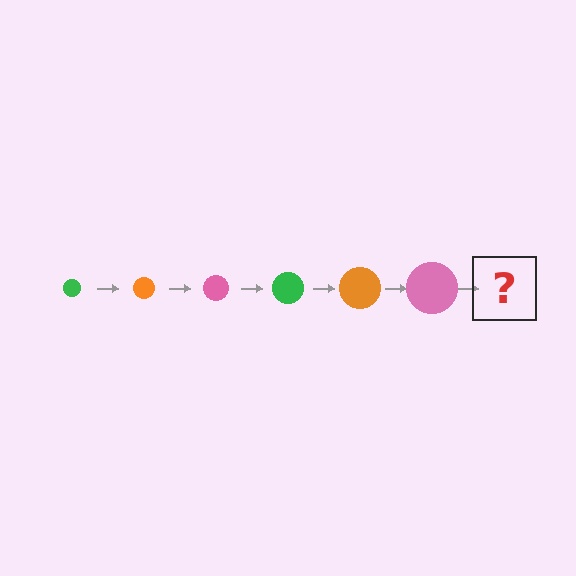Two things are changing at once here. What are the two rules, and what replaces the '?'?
The two rules are that the circle grows larger each step and the color cycles through green, orange, and pink. The '?' should be a green circle, larger than the previous one.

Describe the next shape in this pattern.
It should be a green circle, larger than the previous one.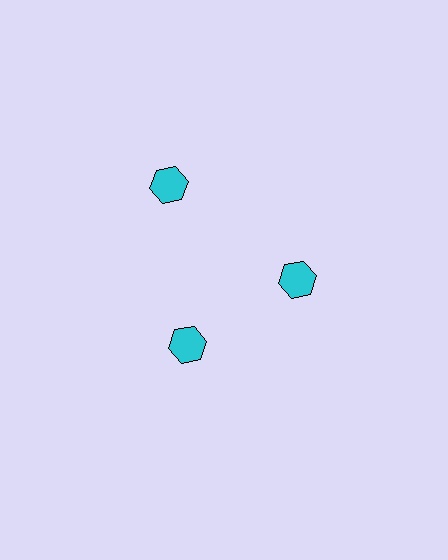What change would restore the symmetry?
The symmetry would be restored by moving it inward, back onto the ring so that all 3 hexagons sit at equal angles and equal distance from the center.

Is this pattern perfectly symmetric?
No. The 3 cyan hexagons are arranged in a ring, but one element near the 11 o'clock position is pushed outward from the center, breaking the 3-fold rotational symmetry.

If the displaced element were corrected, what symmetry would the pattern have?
It would have 3-fold rotational symmetry — the pattern would map onto itself every 120 degrees.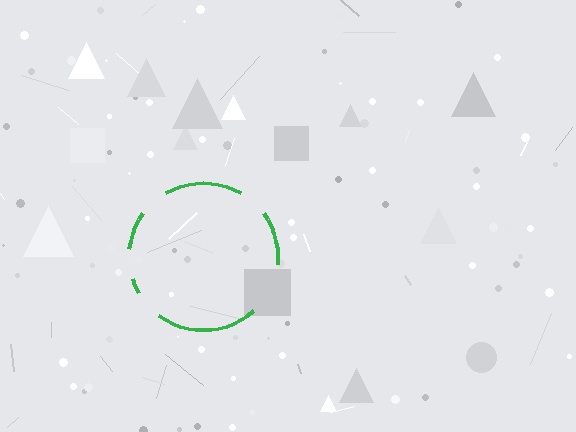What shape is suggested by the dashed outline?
The dashed outline suggests a circle.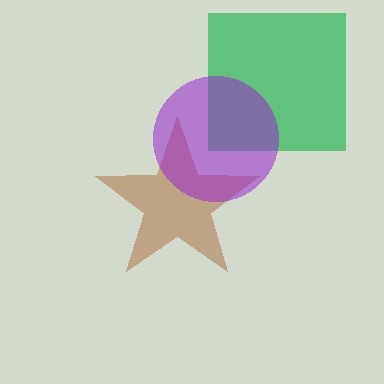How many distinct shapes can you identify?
There are 3 distinct shapes: a green square, a brown star, a purple circle.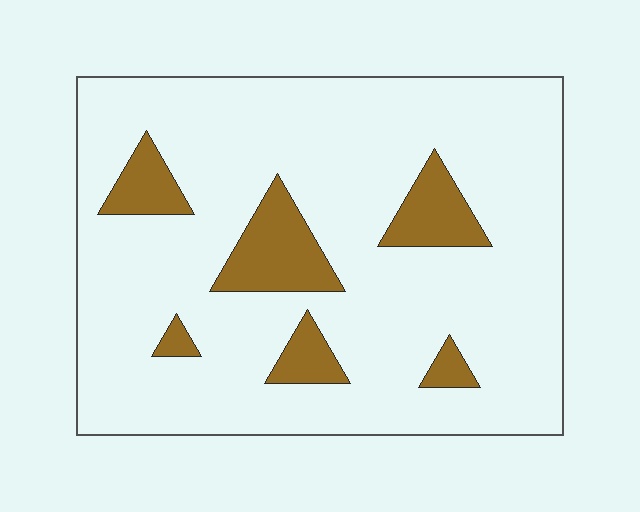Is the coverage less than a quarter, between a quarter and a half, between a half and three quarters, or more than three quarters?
Less than a quarter.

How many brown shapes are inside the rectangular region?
6.